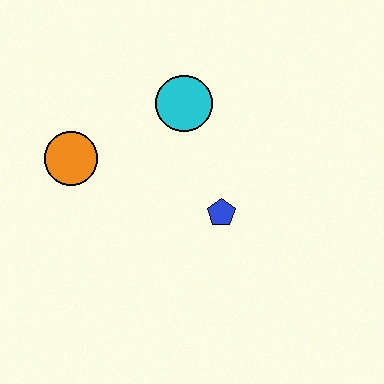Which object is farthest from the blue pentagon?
The orange circle is farthest from the blue pentagon.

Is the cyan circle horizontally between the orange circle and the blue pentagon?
Yes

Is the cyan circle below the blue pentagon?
No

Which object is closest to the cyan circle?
The blue pentagon is closest to the cyan circle.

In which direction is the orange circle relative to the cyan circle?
The orange circle is to the left of the cyan circle.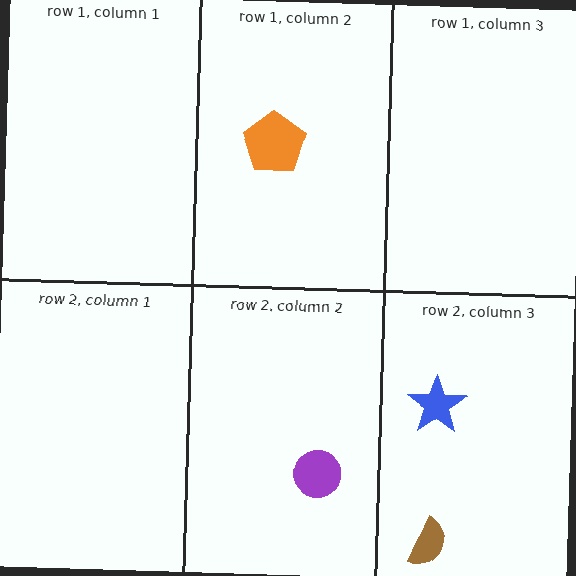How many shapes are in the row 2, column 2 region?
1.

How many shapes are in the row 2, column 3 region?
2.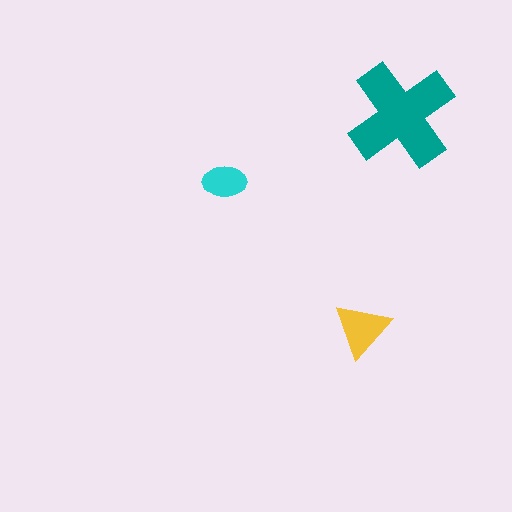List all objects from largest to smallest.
The teal cross, the yellow triangle, the cyan ellipse.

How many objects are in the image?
There are 3 objects in the image.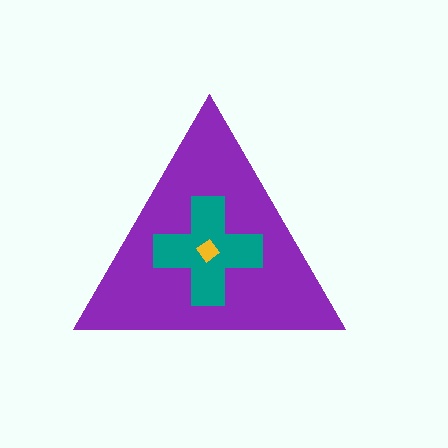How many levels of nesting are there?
3.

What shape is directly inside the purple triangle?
The teal cross.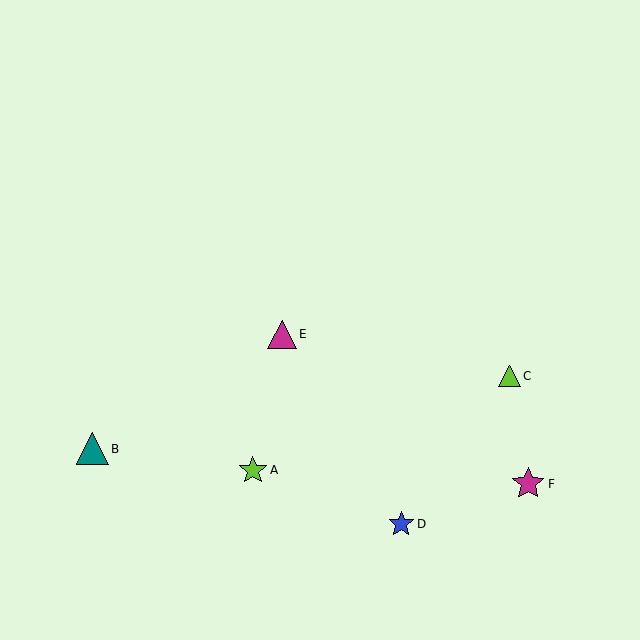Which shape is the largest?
The magenta star (labeled F) is the largest.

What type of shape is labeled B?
Shape B is a teal triangle.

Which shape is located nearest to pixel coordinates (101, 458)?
The teal triangle (labeled B) at (93, 449) is nearest to that location.